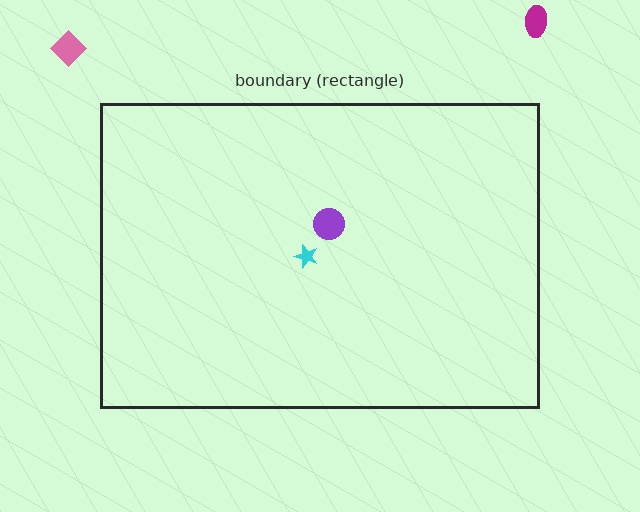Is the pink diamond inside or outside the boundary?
Outside.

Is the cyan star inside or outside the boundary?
Inside.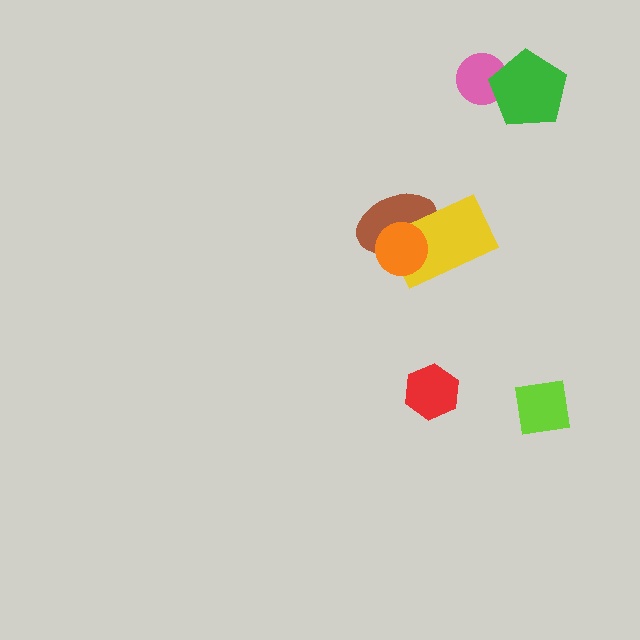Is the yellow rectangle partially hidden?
Yes, it is partially covered by another shape.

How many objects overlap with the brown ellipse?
2 objects overlap with the brown ellipse.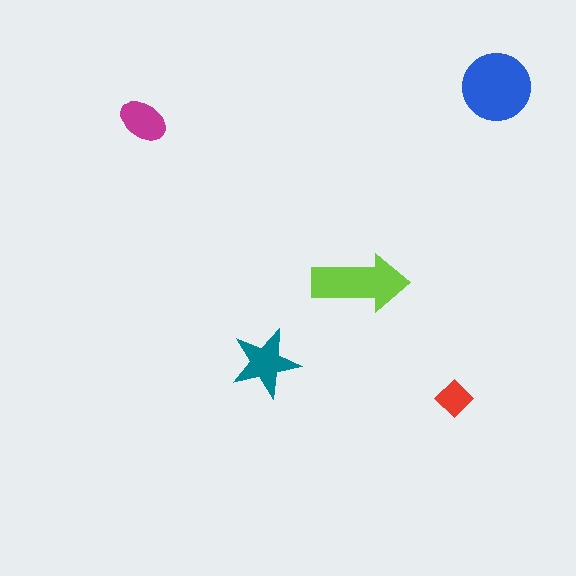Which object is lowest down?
The red diamond is bottommost.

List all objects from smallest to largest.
The red diamond, the magenta ellipse, the teal star, the lime arrow, the blue circle.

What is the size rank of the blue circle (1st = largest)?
1st.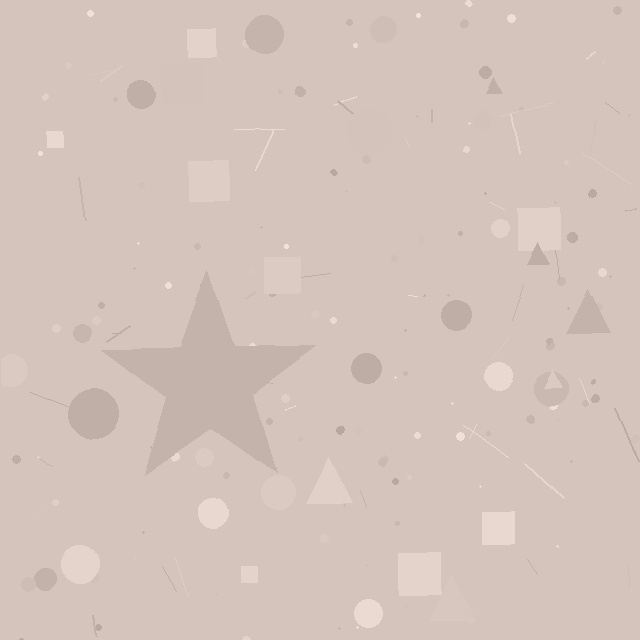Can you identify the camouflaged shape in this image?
The camouflaged shape is a star.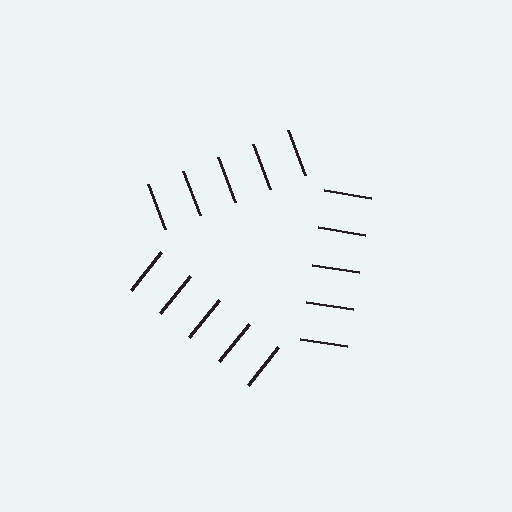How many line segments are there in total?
15 — 5 along each of the 3 edges.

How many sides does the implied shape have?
3 sides — the line-ends trace a triangle.